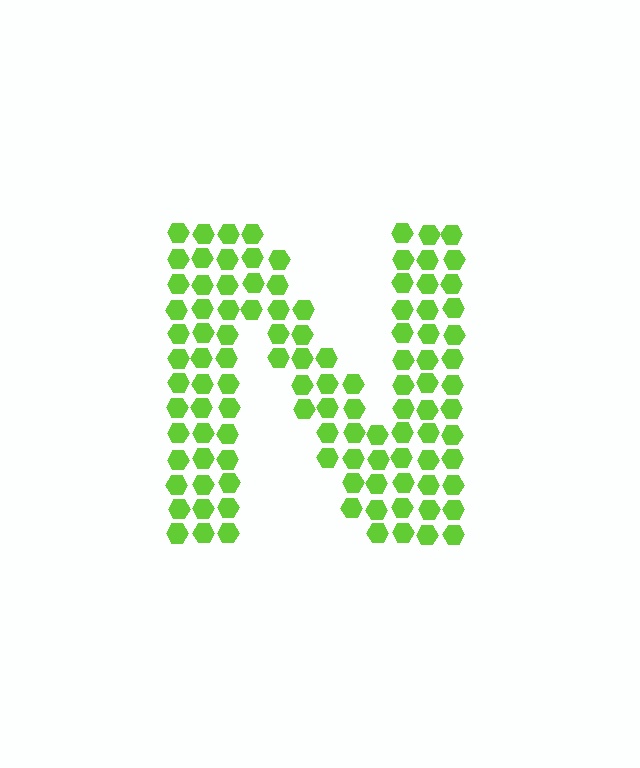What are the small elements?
The small elements are hexagons.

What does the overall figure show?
The overall figure shows the letter N.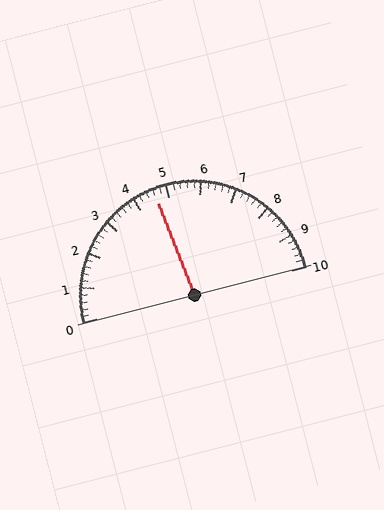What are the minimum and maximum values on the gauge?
The gauge ranges from 0 to 10.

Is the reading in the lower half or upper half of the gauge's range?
The reading is in the lower half of the range (0 to 10).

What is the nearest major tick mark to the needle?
The nearest major tick mark is 5.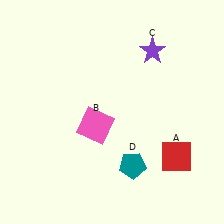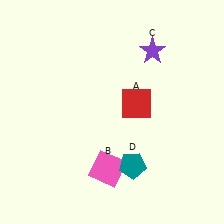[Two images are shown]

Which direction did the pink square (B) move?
The pink square (B) moved down.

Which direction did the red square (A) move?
The red square (A) moved up.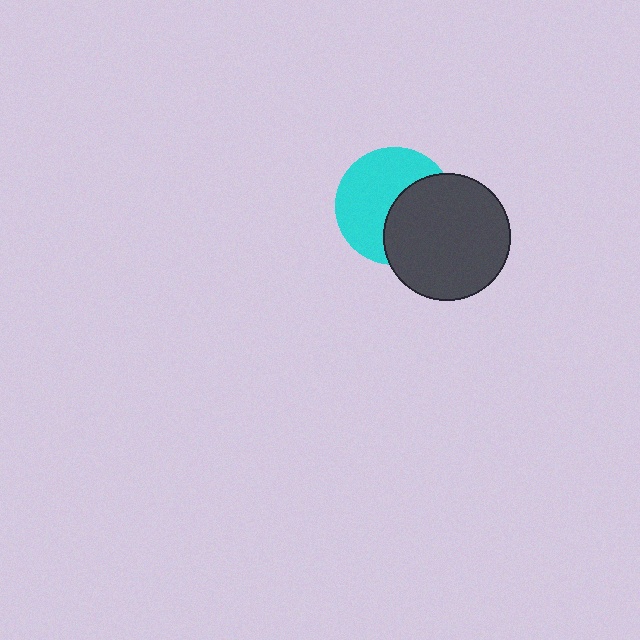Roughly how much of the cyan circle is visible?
About half of it is visible (roughly 57%).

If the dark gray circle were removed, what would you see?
You would see the complete cyan circle.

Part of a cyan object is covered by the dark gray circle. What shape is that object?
It is a circle.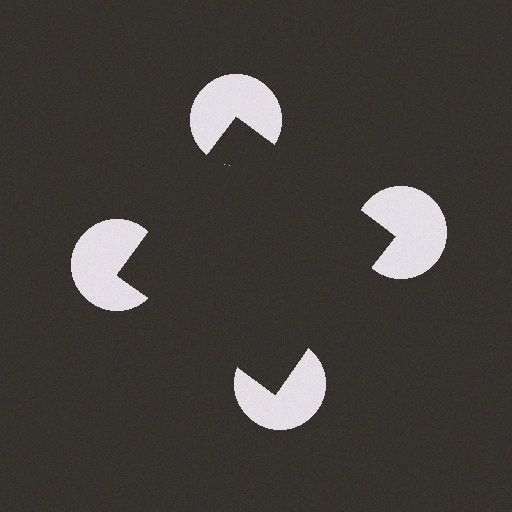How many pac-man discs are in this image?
There are 4 — one at each vertex of the illusory square.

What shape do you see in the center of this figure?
An illusory square — its edges are inferred from the aligned wedge cuts in the pac-man discs, not physically drawn.